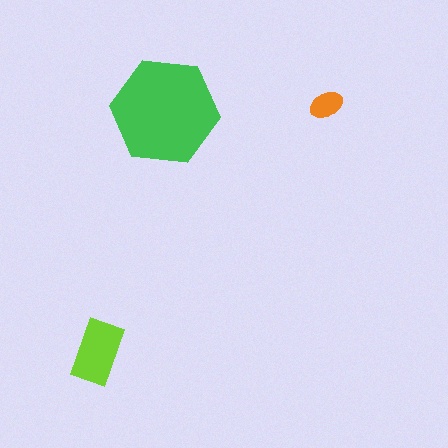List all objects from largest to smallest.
The green hexagon, the lime rectangle, the orange ellipse.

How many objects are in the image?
There are 3 objects in the image.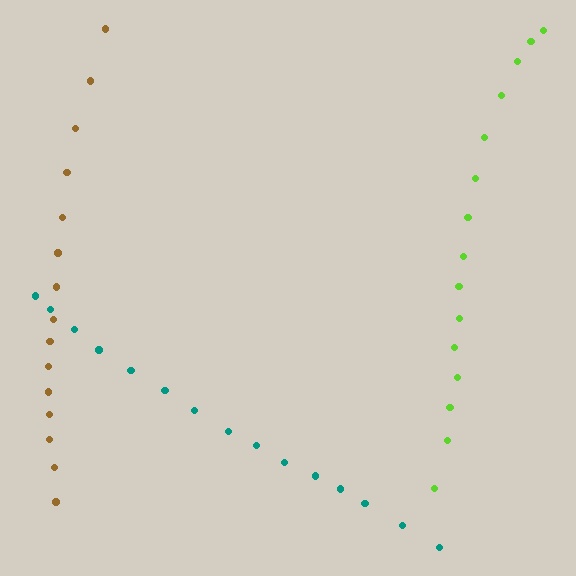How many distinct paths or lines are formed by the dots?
There are 3 distinct paths.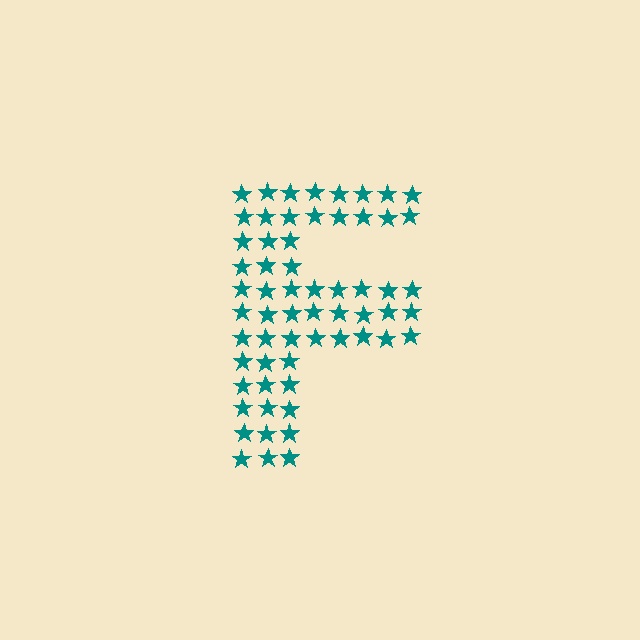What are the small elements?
The small elements are stars.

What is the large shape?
The large shape is the letter F.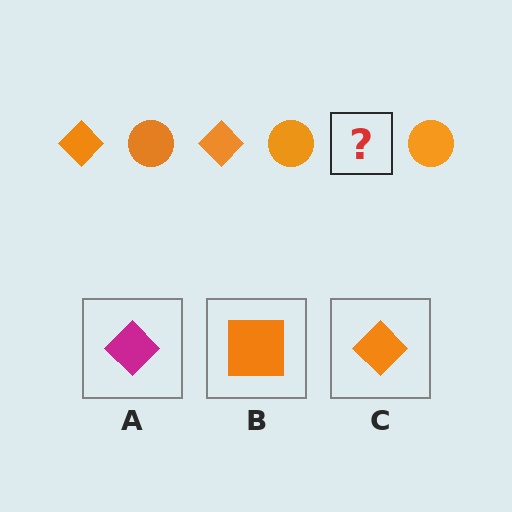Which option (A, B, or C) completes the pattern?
C.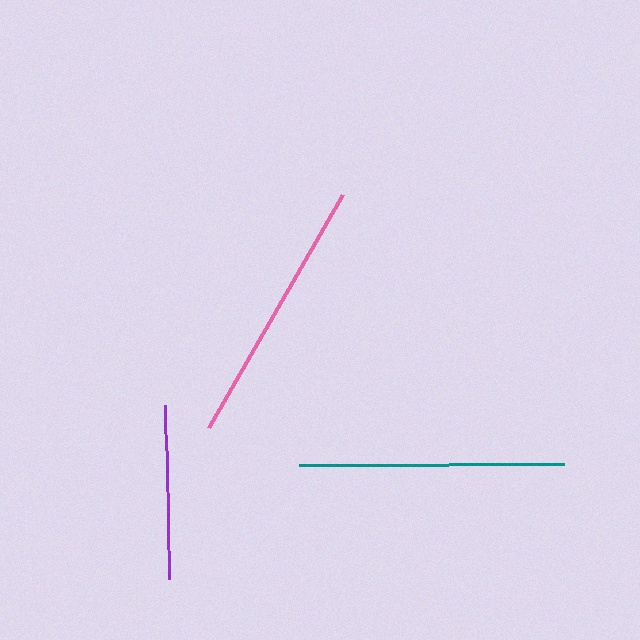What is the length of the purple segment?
The purple segment is approximately 174 pixels long.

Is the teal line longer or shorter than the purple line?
The teal line is longer than the purple line.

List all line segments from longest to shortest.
From longest to shortest: pink, teal, purple.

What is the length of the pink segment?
The pink segment is approximately 269 pixels long.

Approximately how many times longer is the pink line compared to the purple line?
The pink line is approximately 1.5 times the length of the purple line.